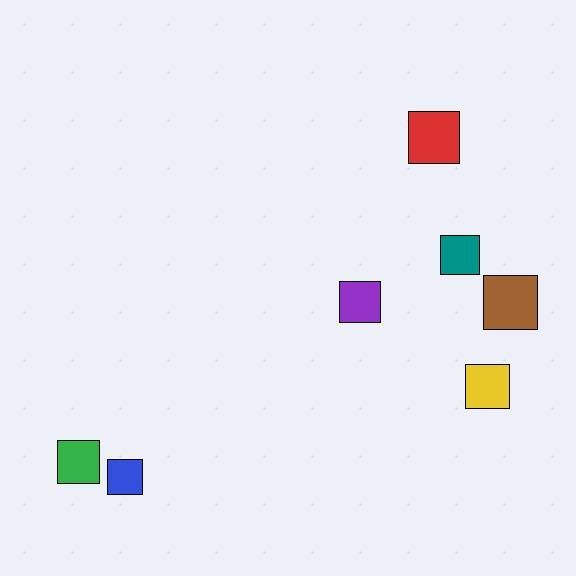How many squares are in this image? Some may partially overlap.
There are 7 squares.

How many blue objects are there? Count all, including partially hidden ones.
There is 1 blue object.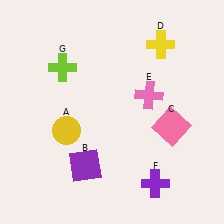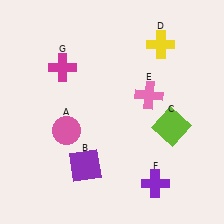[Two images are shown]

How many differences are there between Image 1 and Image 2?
There are 3 differences between the two images.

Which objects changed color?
A changed from yellow to pink. C changed from pink to lime. G changed from lime to magenta.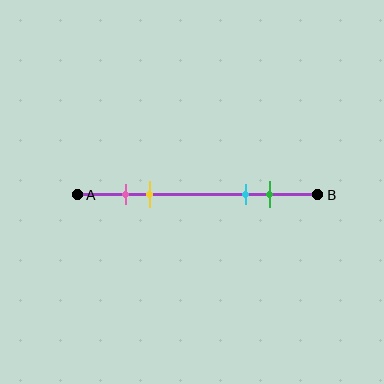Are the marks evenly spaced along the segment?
No, the marks are not evenly spaced.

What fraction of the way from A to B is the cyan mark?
The cyan mark is approximately 70% (0.7) of the way from A to B.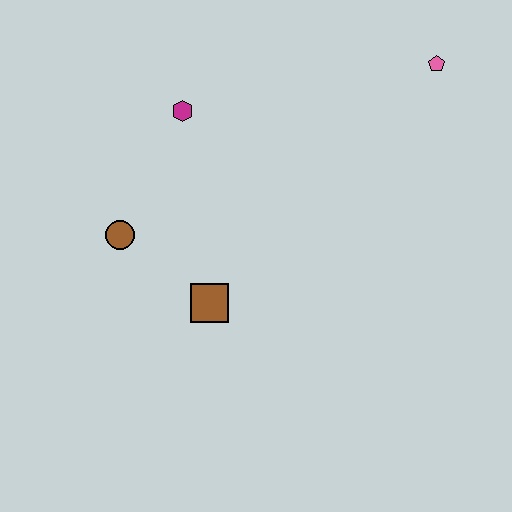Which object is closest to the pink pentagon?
The magenta hexagon is closest to the pink pentagon.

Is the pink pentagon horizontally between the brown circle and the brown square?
No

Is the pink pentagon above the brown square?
Yes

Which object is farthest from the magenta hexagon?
The pink pentagon is farthest from the magenta hexagon.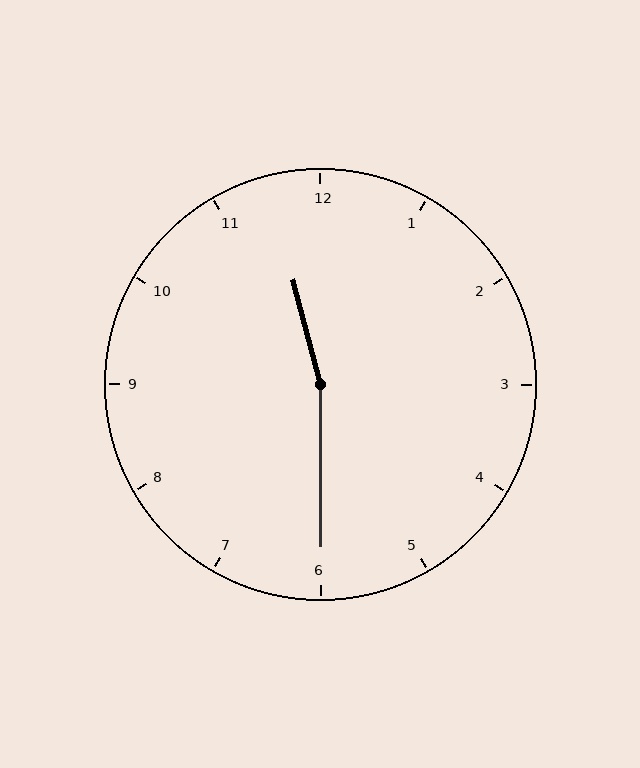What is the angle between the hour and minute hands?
Approximately 165 degrees.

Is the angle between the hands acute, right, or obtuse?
It is obtuse.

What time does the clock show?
11:30.